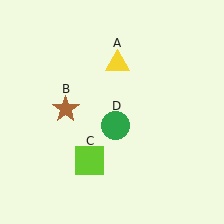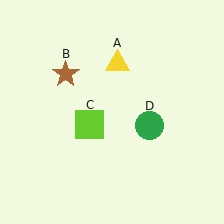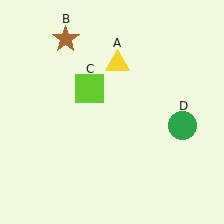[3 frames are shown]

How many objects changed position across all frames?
3 objects changed position: brown star (object B), lime square (object C), green circle (object D).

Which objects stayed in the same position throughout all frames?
Yellow triangle (object A) remained stationary.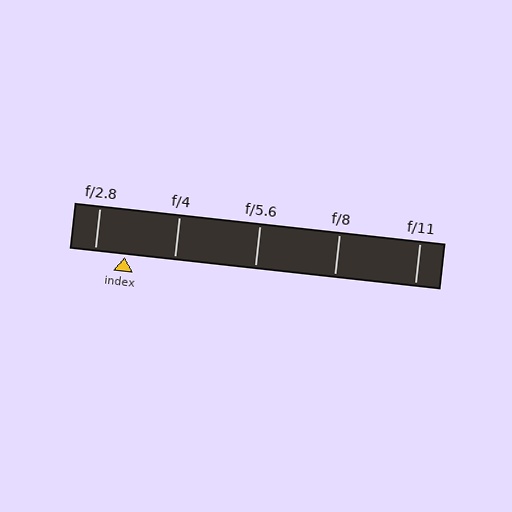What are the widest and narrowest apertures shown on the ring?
The widest aperture shown is f/2.8 and the narrowest is f/11.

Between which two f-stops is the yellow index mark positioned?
The index mark is between f/2.8 and f/4.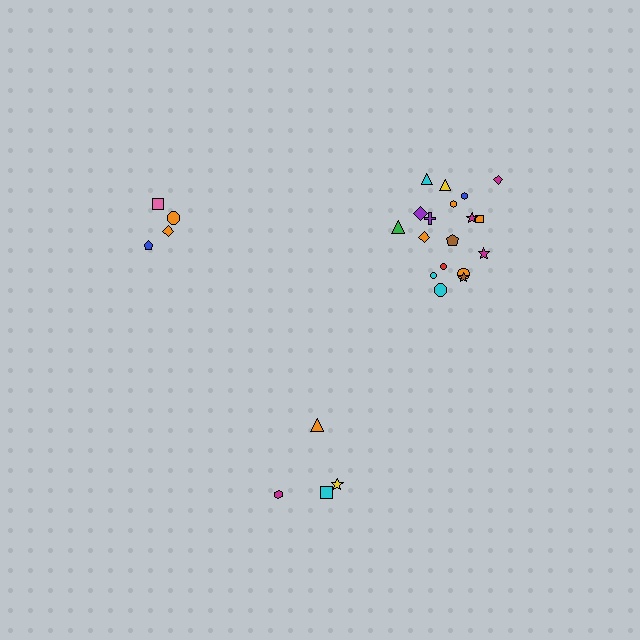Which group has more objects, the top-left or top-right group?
The top-right group.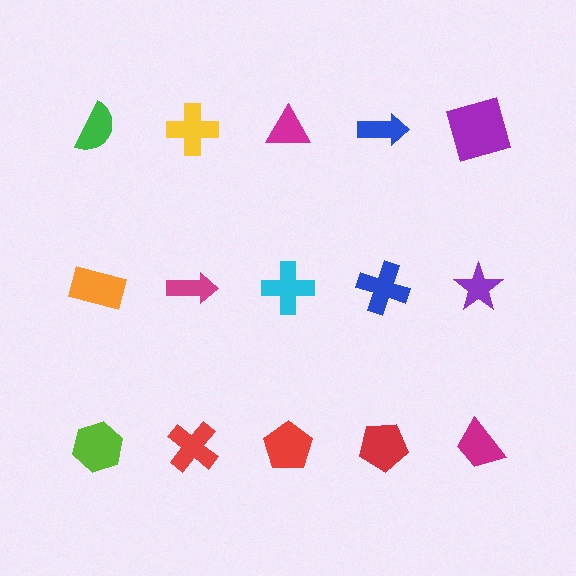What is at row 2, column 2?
A magenta arrow.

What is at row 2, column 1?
An orange rectangle.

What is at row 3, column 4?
A red pentagon.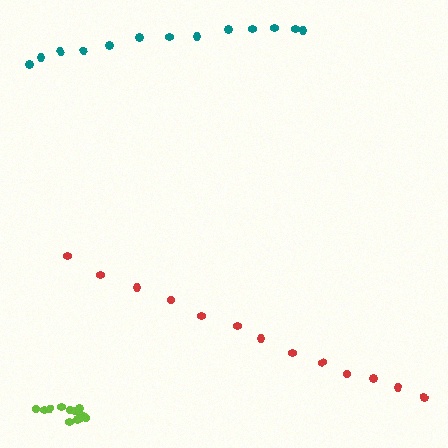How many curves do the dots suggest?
There are 3 distinct paths.